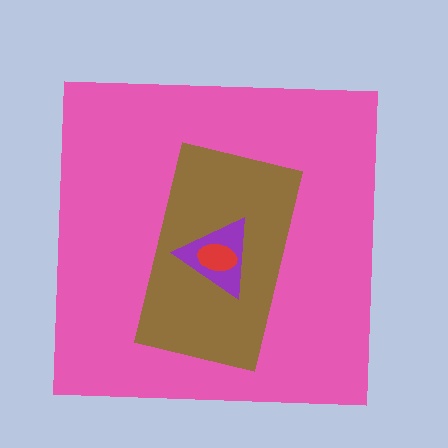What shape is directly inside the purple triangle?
The red ellipse.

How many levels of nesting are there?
4.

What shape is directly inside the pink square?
The brown rectangle.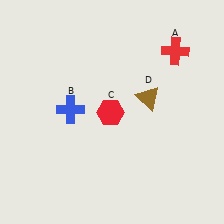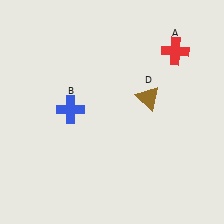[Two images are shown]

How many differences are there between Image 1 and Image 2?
There is 1 difference between the two images.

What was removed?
The red hexagon (C) was removed in Image 2.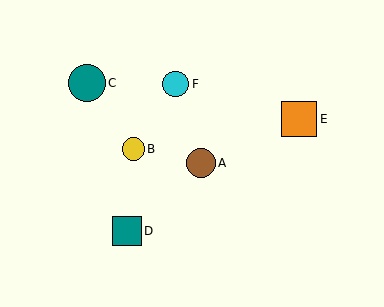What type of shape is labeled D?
Shape D is a teal square.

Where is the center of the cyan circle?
The center of the cyan circle is at (176, 84).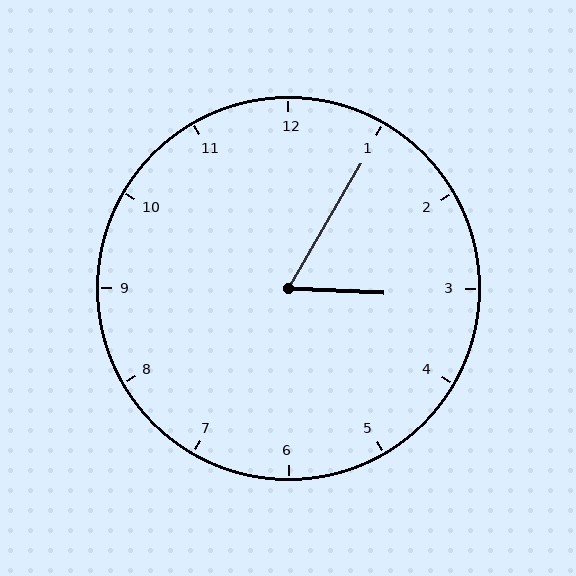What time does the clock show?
3:05.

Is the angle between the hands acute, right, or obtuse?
It is acute.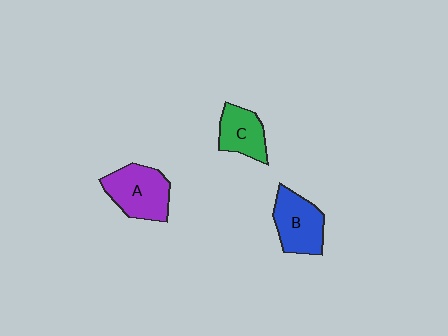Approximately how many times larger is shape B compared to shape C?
Approximately 1.2 times.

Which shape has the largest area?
Shape A (purple).